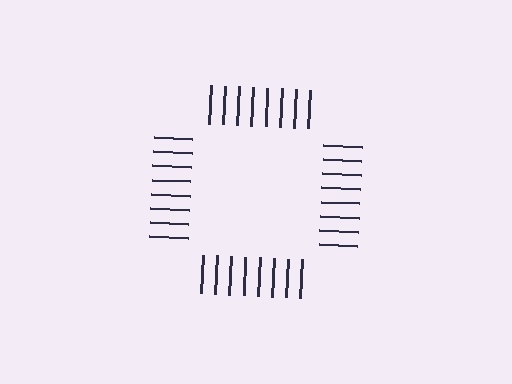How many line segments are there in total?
32 — 8 along each of the 4 edges.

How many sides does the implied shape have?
4 sides — the line-ends trace a square.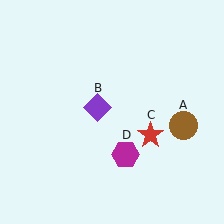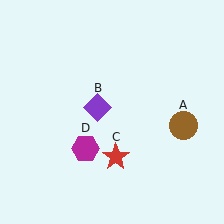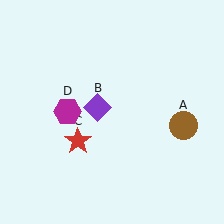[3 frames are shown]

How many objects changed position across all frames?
2 objects changed position: red star (object C), magenta hexagon (object D).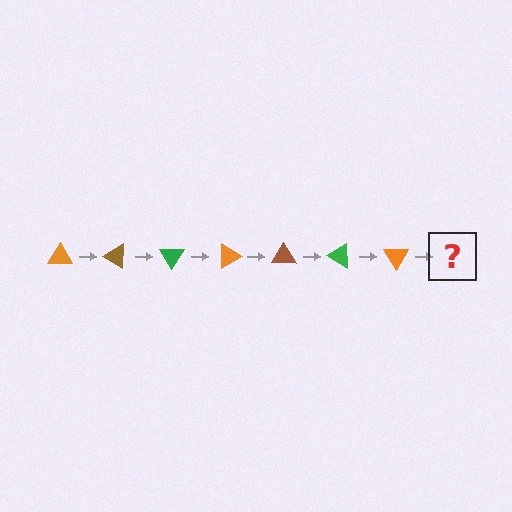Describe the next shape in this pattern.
It should be a brown triangle, rotated 210 degrees from the start.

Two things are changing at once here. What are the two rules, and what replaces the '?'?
The two rules are that it rotates 30 degrees each step and the color cycles through orange, brown, and green. The '?' should be a brown triangle, rotated 210 degrees from the start.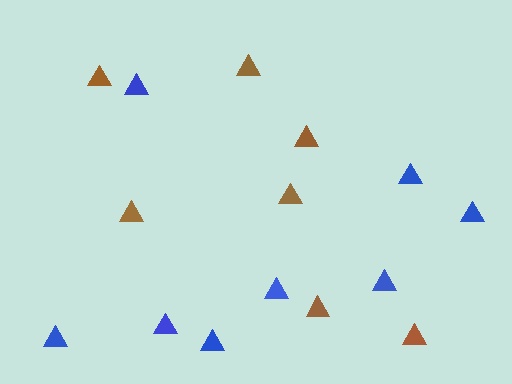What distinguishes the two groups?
There are 2 groups: one group of brown triangles (7) and one group of blue triangles (8).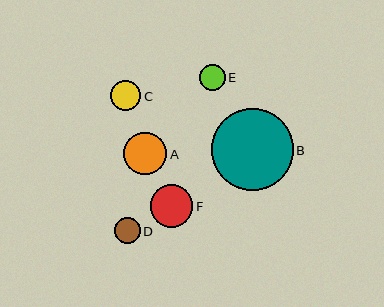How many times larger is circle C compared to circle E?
Circle C is approximately 1.1 times the size of circle E.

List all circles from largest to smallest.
From largest to smallest: B, A, F, C, E, D.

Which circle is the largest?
Circle B is the largest with a size of approximately 81 pixels.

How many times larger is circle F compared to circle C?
Circle F is approximately 1.4 times the size of circle C.